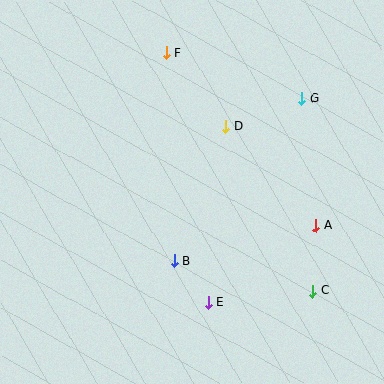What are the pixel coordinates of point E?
Point E is at (208, 302).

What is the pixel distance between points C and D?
The distance between C and D is 186 pixels.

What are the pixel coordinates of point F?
Point F is at (167, 53).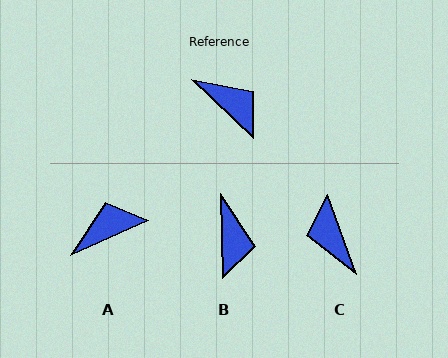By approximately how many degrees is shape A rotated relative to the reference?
Approximately 67 degrees counter-clockwise.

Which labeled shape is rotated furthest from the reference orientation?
C, about 153 degrees away.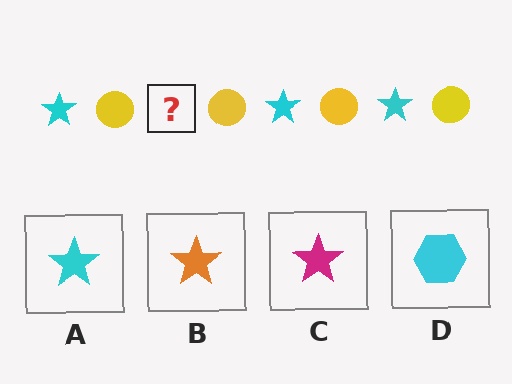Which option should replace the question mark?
Option A.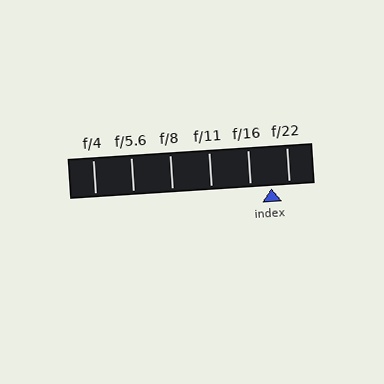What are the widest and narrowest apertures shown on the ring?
The widest aperture shown is f/4 and the narrowest is f/22.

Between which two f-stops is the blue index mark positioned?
The index mark is between f/16 and f/22.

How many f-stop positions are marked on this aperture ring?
There are 6 f-stop positions marked.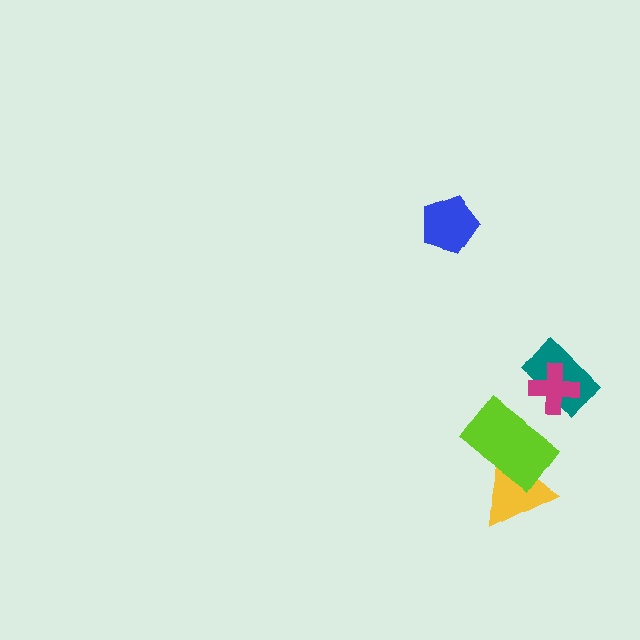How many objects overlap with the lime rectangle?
1 object overlaps with the lime rectangle.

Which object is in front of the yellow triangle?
The lime rectangle is in front of the yellow triangle.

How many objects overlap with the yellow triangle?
1 object overlaps with the yellow triangle.